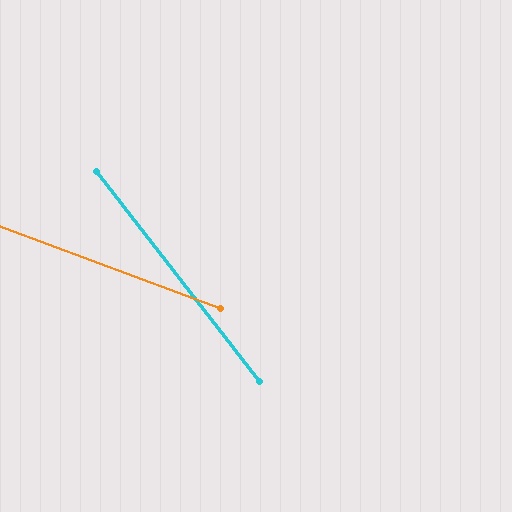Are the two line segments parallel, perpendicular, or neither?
Neither parallel nor perpendicular — they differ by about 32°.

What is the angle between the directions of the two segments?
Approximately 32 degrees.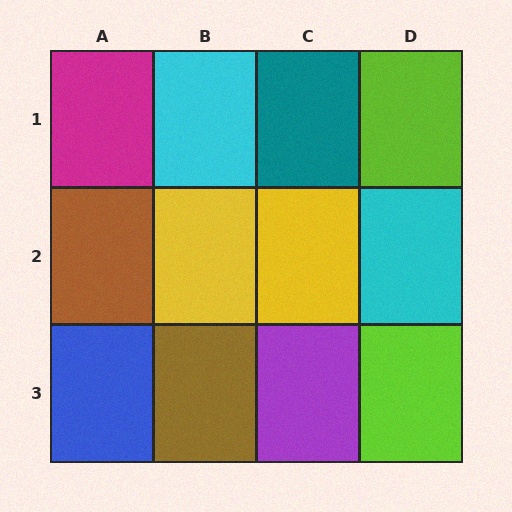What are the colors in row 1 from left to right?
Magenta, cyan, teal, lime.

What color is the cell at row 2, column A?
Brown.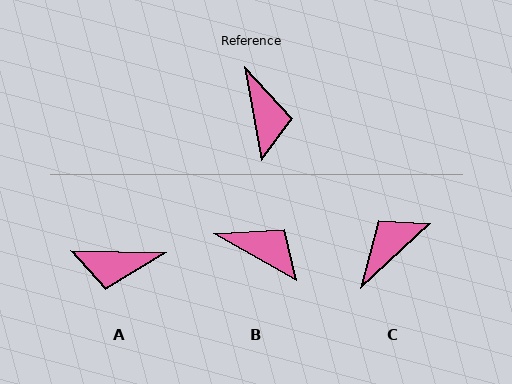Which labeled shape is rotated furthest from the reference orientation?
C, about 123 degrees away.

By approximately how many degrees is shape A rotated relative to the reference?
Approximately 102 degrees clockwise.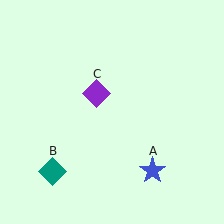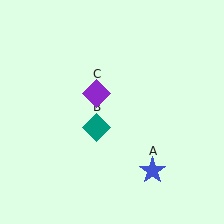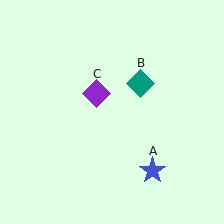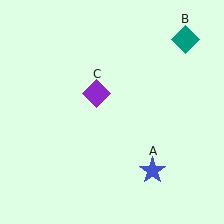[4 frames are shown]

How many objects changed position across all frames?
1 object changed position: teal diamond (object B).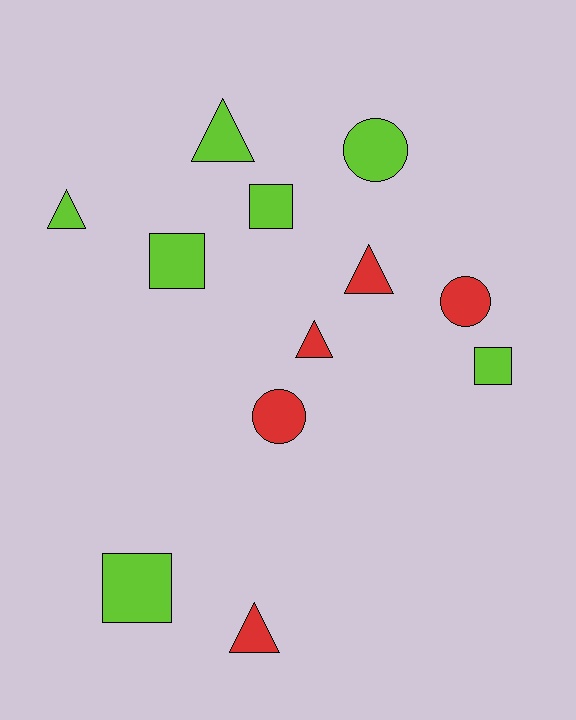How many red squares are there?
There are no red squares.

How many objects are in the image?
There are 12 objects.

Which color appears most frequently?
Lime, with 7 objects.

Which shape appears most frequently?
Triangle, with 5 objects.